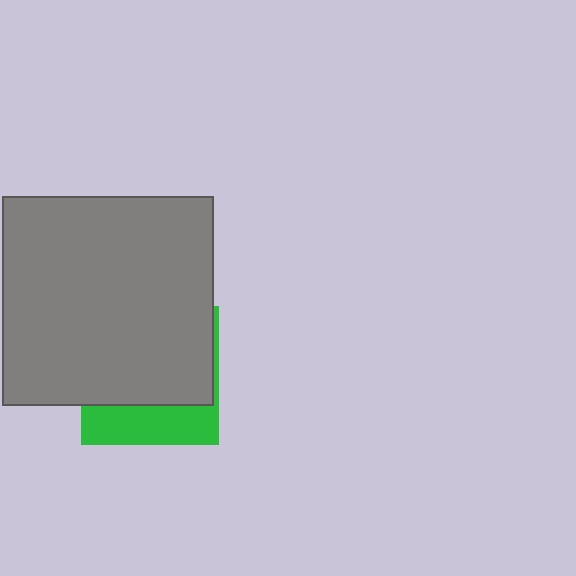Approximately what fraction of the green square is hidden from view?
Roughly 68% of the green square is hidden behind the gray rectangle.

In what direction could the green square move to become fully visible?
The green square could move down. That would shift it out from behind the gray rectangle entirely.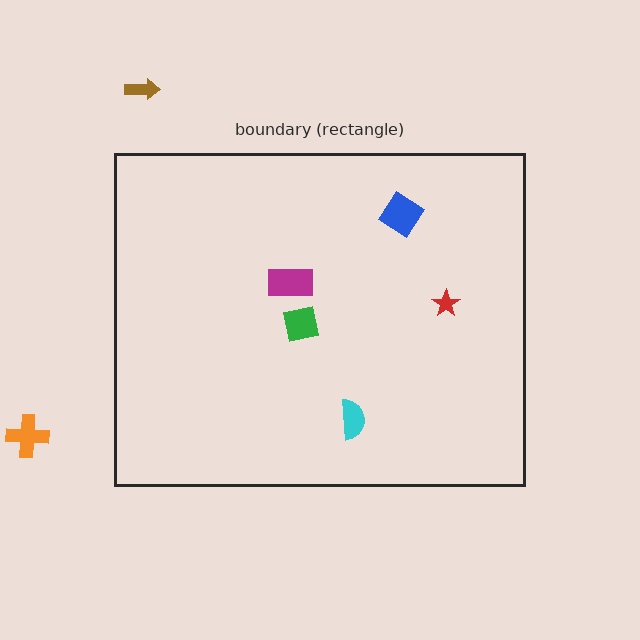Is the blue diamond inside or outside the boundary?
Inside.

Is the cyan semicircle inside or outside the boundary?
Inside.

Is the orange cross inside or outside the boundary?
Outside.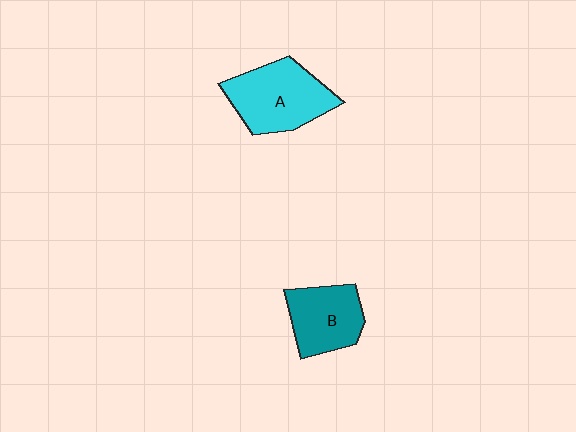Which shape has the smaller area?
Shape B (teal).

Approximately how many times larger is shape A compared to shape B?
Approximately 1.3 times.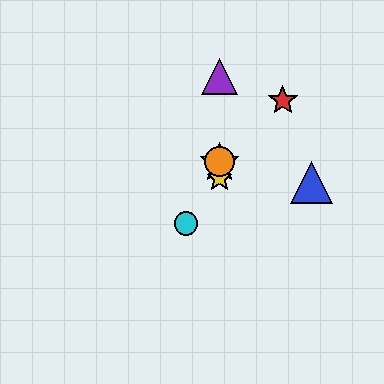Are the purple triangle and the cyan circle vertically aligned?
No, the purple triangle is at x≈219 and the cyan circle is at x≈186.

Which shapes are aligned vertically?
The green star, the yellow star, the purple triangle, the orange circle are aligned vertically.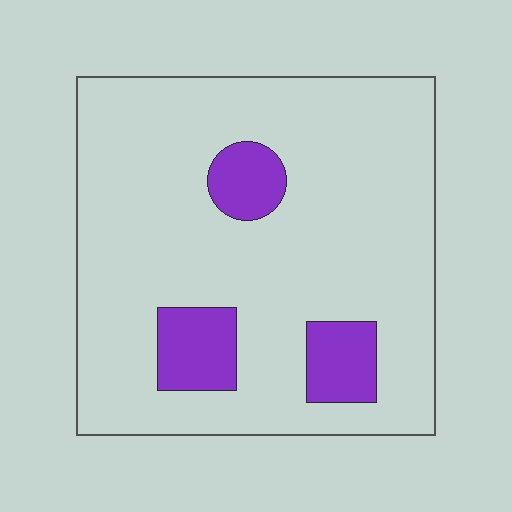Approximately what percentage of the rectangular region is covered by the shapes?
Approximately 15%.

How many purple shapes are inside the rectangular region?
3.